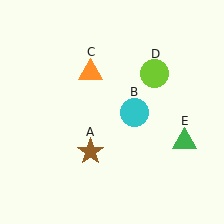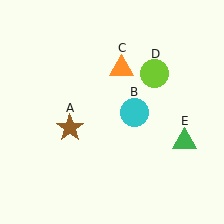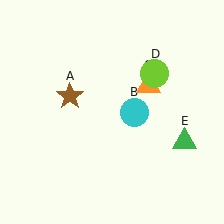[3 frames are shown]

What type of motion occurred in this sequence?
The brown star (object A), orange triangle (object C) rotated clockwise around the center of the scene.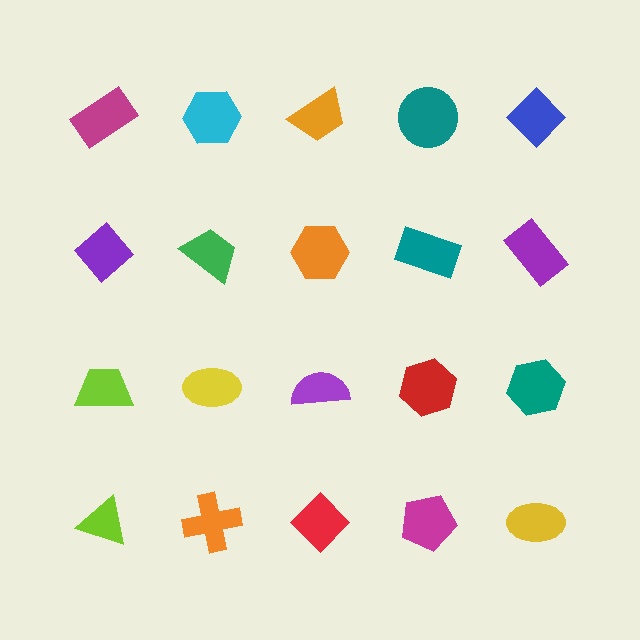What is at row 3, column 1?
A lime trapezoid.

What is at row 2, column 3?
An orange hexagon.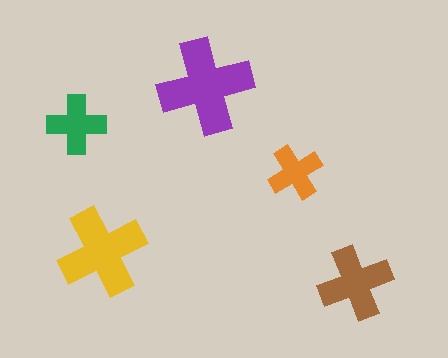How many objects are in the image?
There are 5 objects in the image.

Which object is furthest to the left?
The green cross is leftmost.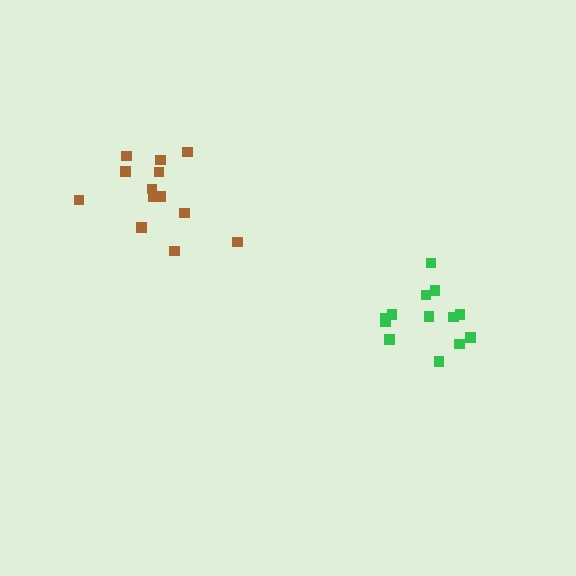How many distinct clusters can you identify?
There are 2 distinct clusters.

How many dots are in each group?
Group 1: 13 dots, Group 2: 13 dots (26 total).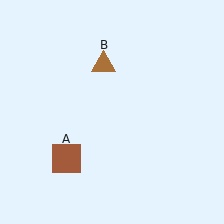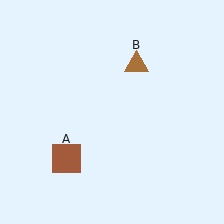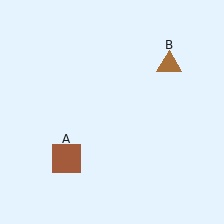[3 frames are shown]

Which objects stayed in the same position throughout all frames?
Brown square (object A) remained stationary.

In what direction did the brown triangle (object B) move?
The brown triangle (object B) moved right.